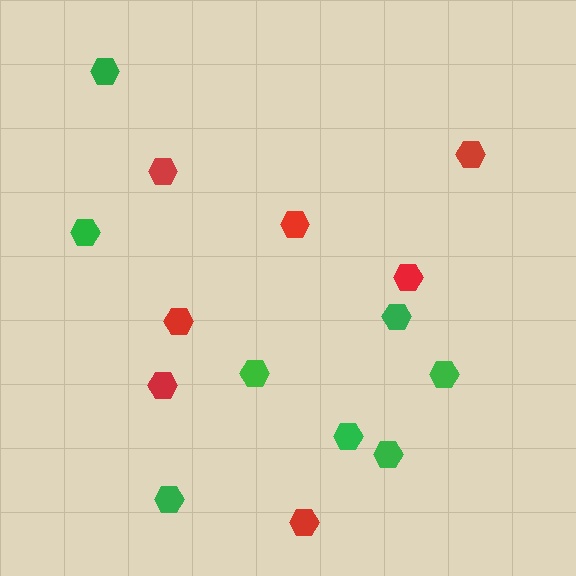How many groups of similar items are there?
There are 2 groups: one group of green hexagons (8) and one group of red hexagons (7).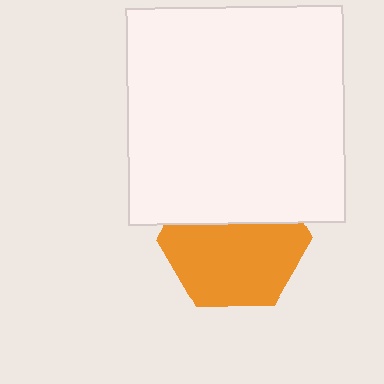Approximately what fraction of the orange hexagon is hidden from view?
Roughly 37% of the orange hexagon is hidden behind the white square.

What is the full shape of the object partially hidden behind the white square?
The partially hidden object is an orange hexagon.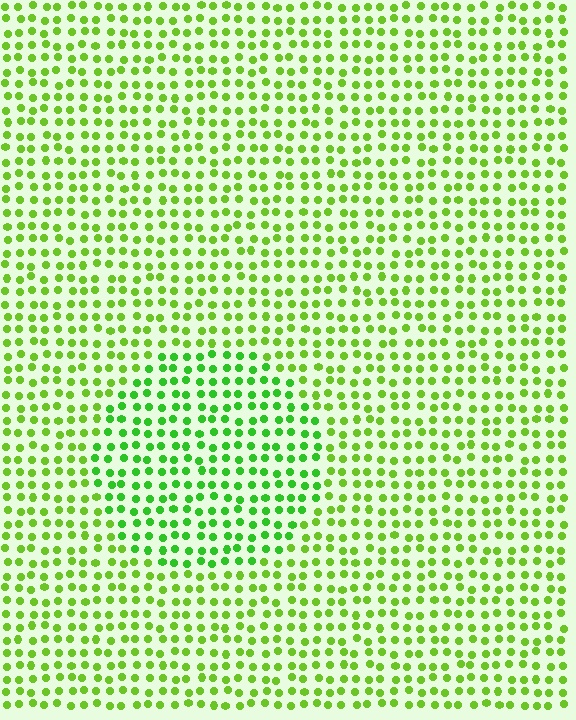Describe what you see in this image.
The image is filled with small lime elements in a uniform arrangement. A circle-shaped region is visible where the elements are tinted to a slightly different hue, forming a subtle color boundary.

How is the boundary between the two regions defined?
The boundary is defined purely by a slight shift in hue (about 24 degrees). Spacing, size, and orientation are identical on both sides.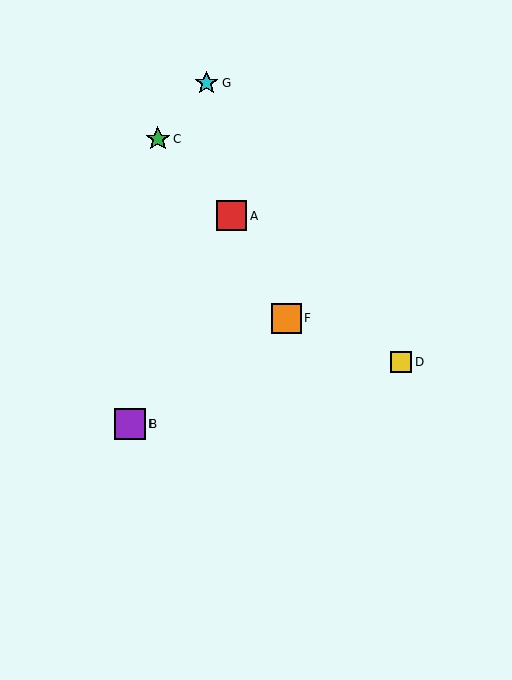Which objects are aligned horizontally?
Objects B, E are aligned horizontally.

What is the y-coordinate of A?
Object A is at y≈216.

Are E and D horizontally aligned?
No, E is at y≈424 and D is at y≈362.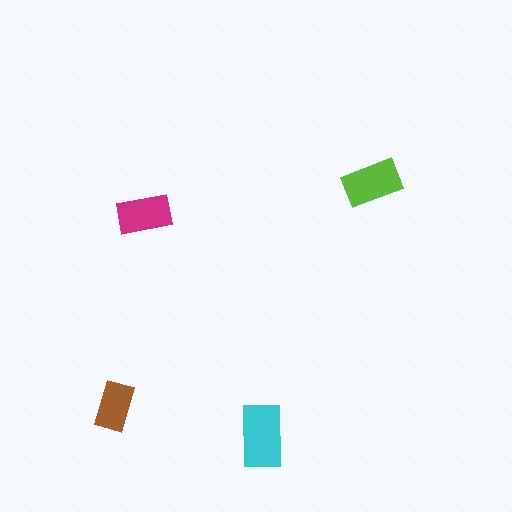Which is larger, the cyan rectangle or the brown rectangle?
The cyan one.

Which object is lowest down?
The cyan rectangle is bottommost.